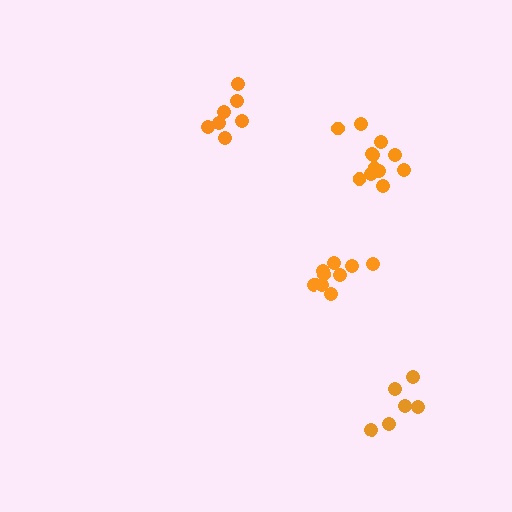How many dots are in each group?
Group 1: 12 dots, Group 2: 7 dots, Group 3: 6 dots, Group 4: 9 dots (34 total).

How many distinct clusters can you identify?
There are 4 distinct clusters.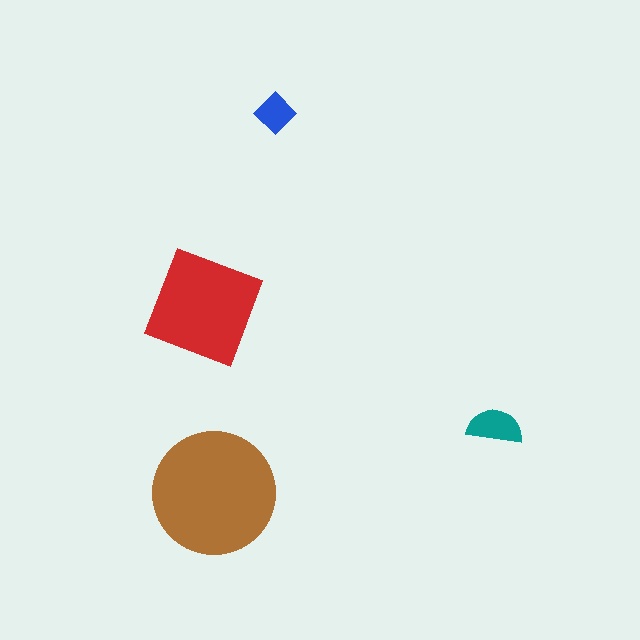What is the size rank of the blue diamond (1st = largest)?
4th.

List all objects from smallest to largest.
The blue diamond, the teal semicircle, the red square, the brown circle.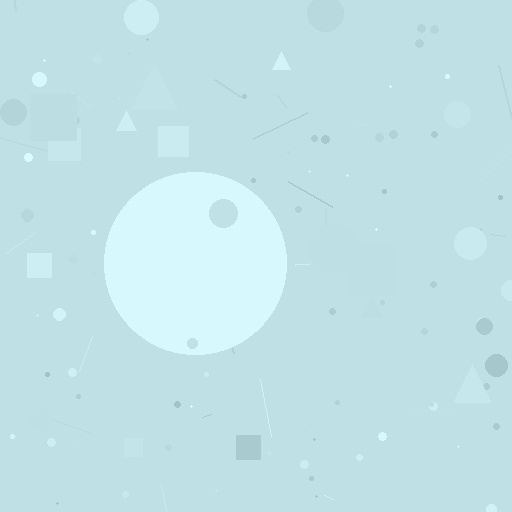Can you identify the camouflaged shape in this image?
The camouflaged shape is a circle.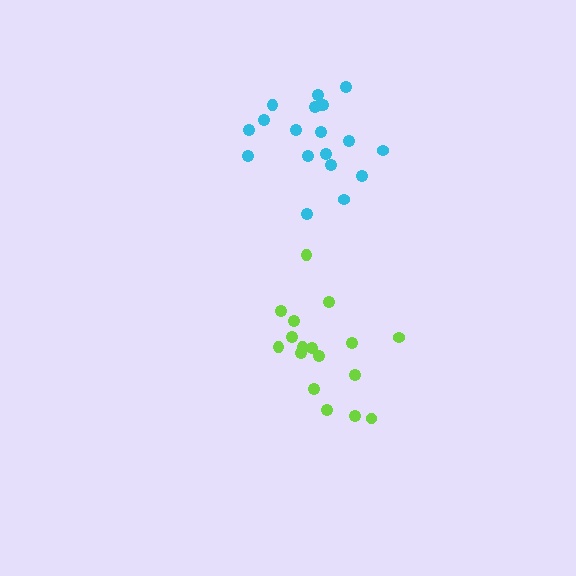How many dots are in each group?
Group 1: 19 dots, Group 2: 17 dots (36 total).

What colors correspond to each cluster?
The clusters are colored: cyan, lime.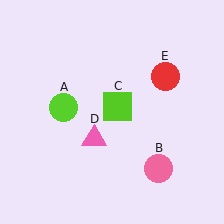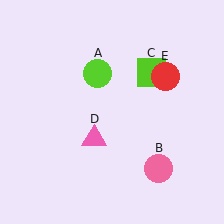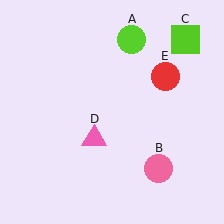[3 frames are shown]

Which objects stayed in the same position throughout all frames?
Pink circle (object B) and pink triangle (object D) and red circle (object E) remained stationary.